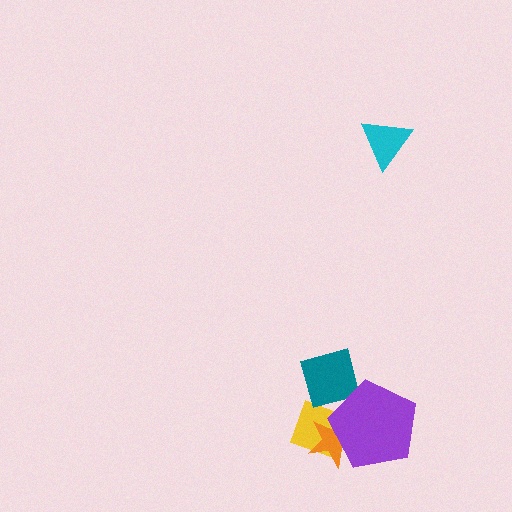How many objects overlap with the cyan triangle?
0 objects overlap with the cyan triangle.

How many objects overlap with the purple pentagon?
3 objects overlap with the purple pentagon.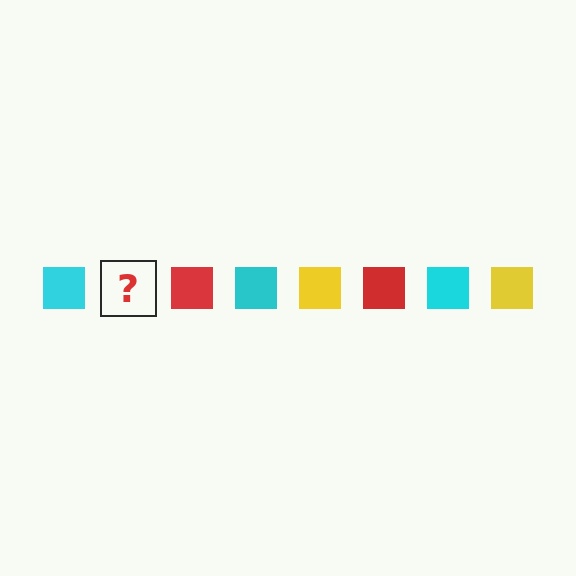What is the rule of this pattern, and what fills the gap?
The rule is that the pattern cycles through cyan, yellow, red squares. The gap should be filled with a yellow square.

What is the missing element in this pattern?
The missing element is a yellow square.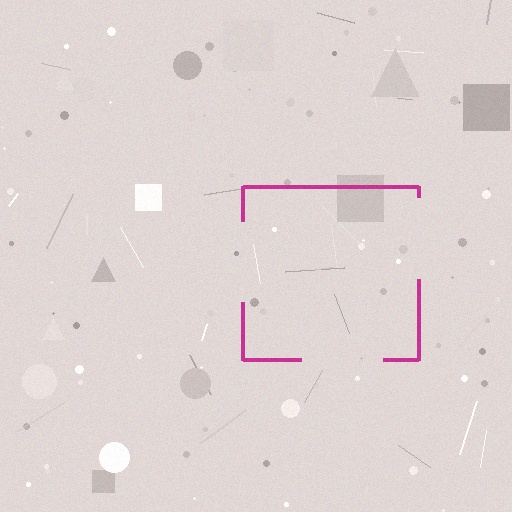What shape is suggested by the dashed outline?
The dashed outline suggests a square.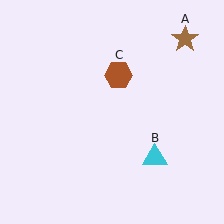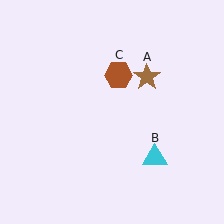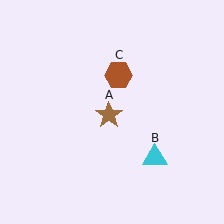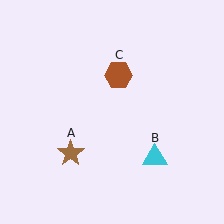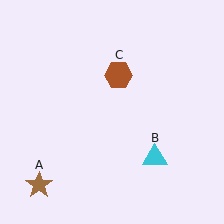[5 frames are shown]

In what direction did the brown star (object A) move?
The brown star (object A) moved down and to the left.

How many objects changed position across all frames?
1 object changed position: brown star (object A).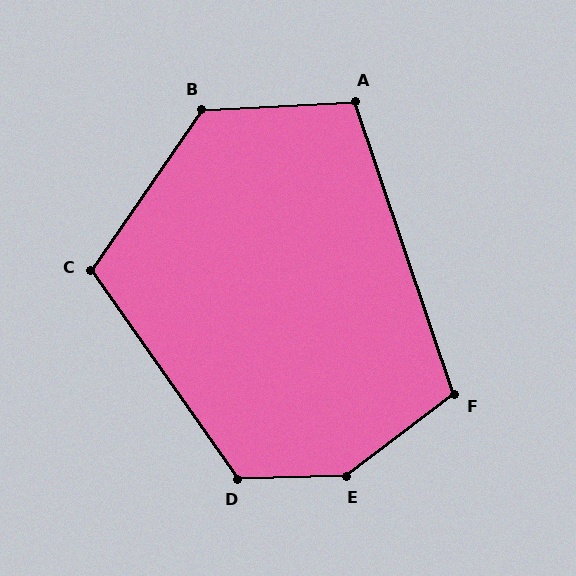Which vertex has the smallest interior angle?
A, at approximately 106 degrees.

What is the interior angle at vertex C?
Approximately 110 degrees (obtuse).